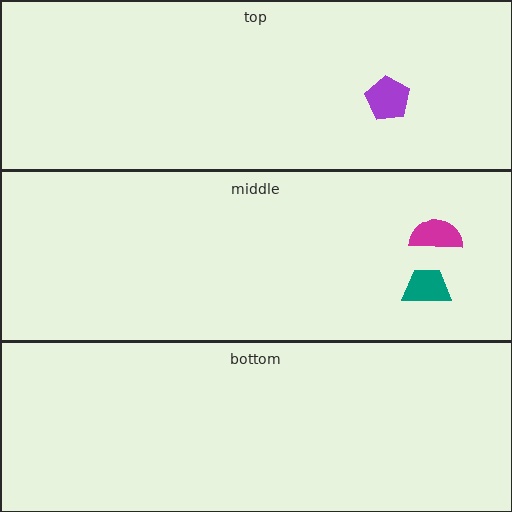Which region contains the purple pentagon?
The top region.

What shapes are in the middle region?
The magenta semicircle, the teal trapezoid.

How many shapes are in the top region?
1.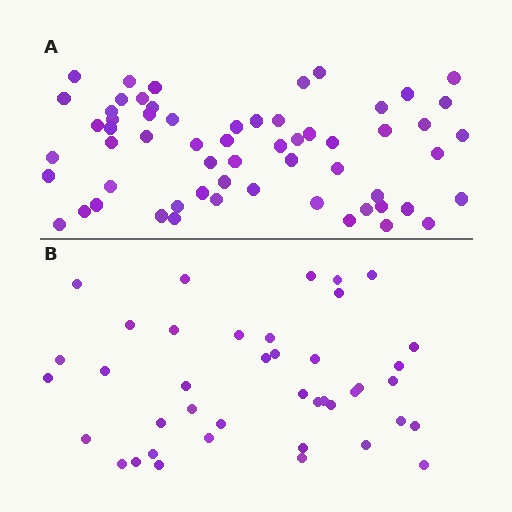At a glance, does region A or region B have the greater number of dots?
Region A (the top region) has more dots.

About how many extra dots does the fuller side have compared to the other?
Region A has approximately 20 more dots than region B.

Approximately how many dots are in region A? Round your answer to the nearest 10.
About 60 dots.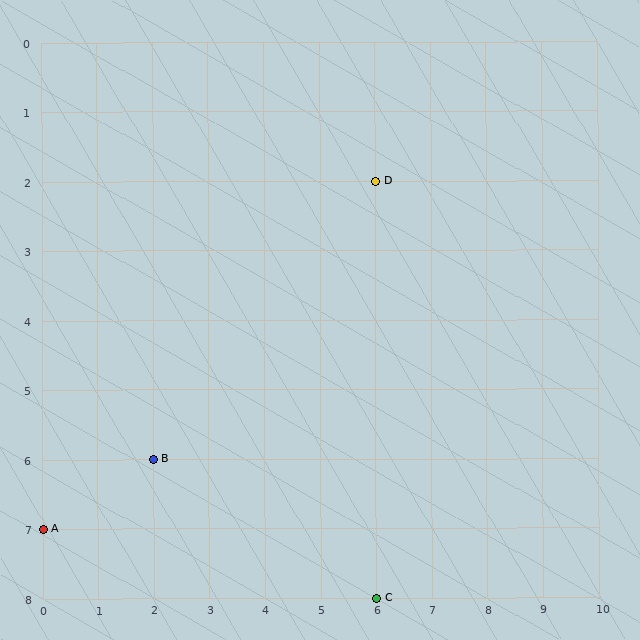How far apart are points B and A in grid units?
Points B and A are 2 columns and 1 row apart (about 2.2 grid units diagonally).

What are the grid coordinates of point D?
Point D is at grid coordinates (6, 2).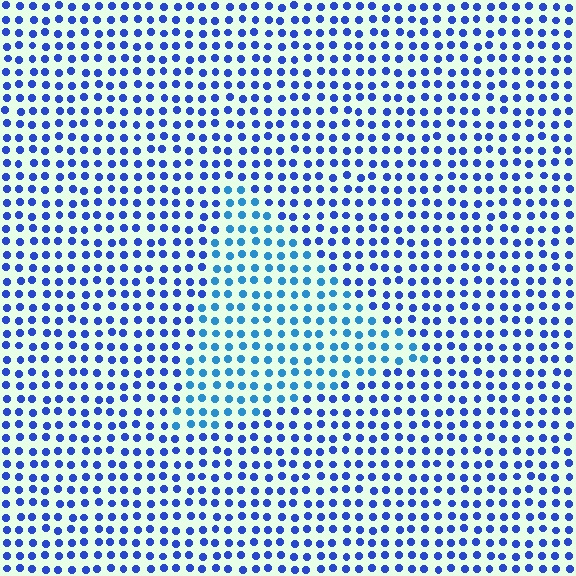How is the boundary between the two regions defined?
The boundary is defined purely by a slight shift in hue (about 26 degrees). Spacing, size, and orientation are identical on both sides.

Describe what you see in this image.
The image is filled with small blue elements in a uniform arrangement. A triangle-shaped region is visible where the elements are tinted to a slightly different hue, forming a subtle color boundary.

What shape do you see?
I see a triangle.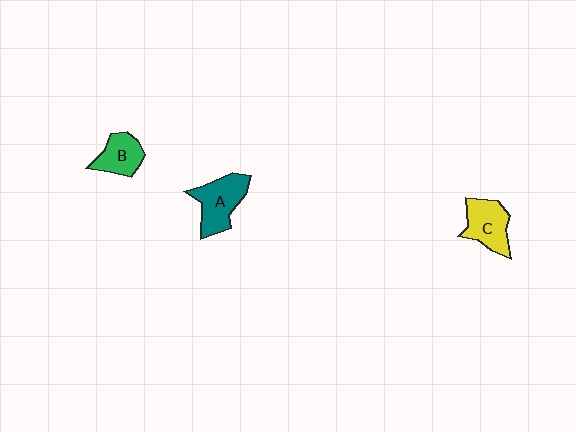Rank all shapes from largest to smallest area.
From largest to smallest: A (teal), C (yellow), B (green).